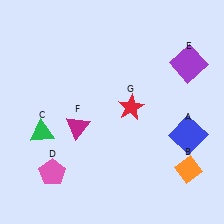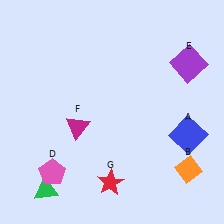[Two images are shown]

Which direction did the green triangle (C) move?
The green triangle (C) moved down.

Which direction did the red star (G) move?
The red star (G) moved down.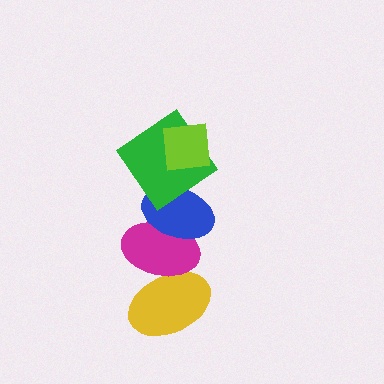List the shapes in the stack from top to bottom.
From top to bottom: the lime square, the green diamond, the blue ellipse, the magenta ellipse, the yellow ellipse.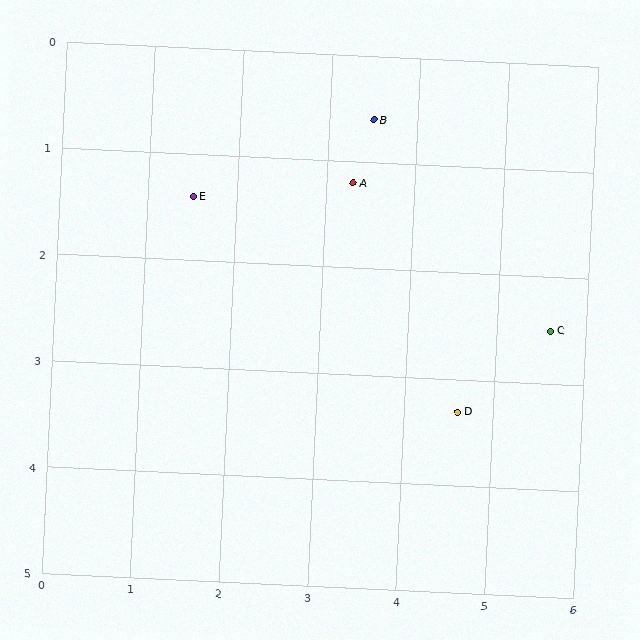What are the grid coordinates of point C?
Point C is at approximately (5.6, 2.5).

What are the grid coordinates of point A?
Point A is at approximately (3.3, 1.2).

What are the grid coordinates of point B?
Point B is at approximately (3.5, 0.6).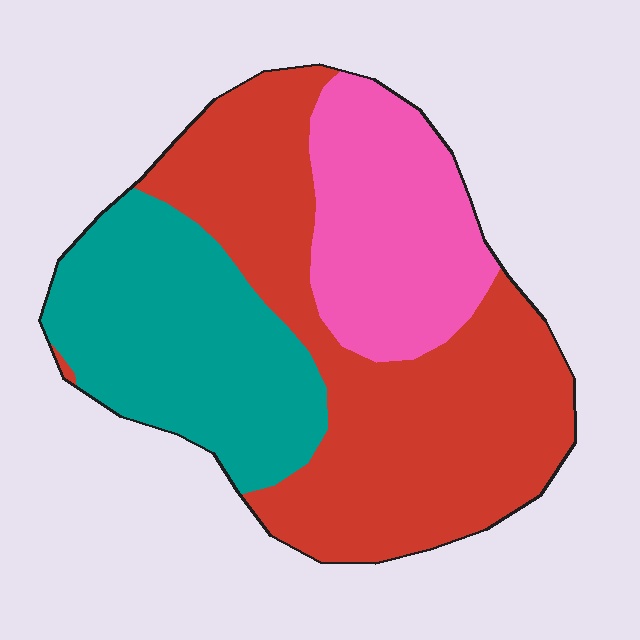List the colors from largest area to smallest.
From largest to smallest: red, teal, pink.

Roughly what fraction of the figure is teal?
Teal covers 29% of the figure.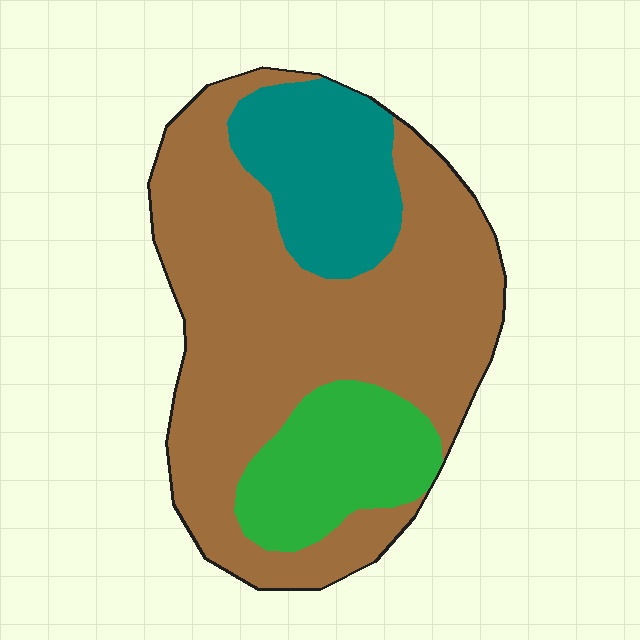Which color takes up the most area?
Brown, at roughly 65%.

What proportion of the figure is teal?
Teal takes up between a sixth and a third of the figure.